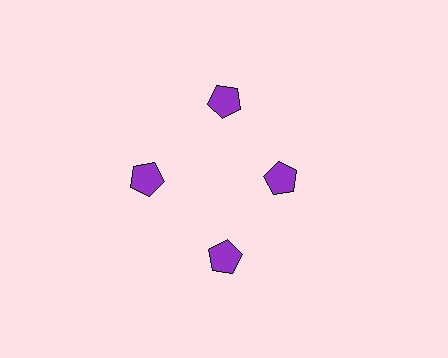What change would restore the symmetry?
The symmetry would be restored by moving it outward, back onto the ring so that all 4 pentagons sit at equal angles and equal distance from the center.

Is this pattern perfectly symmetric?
No. The 4 purple pentagons are arranged in a ring, but one element near the 3 o'clock position is pulled inward toward the center, breaking the 4-fold rotational symmetry.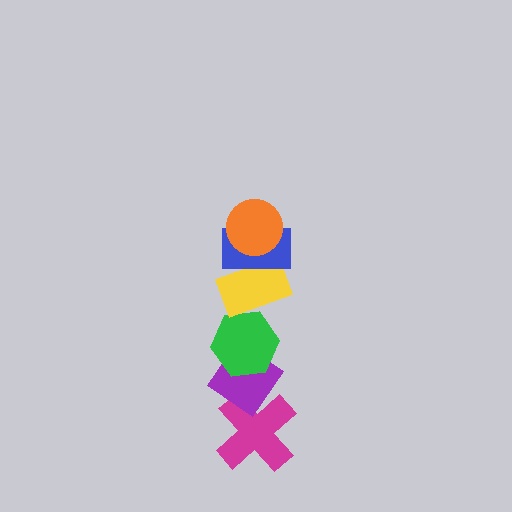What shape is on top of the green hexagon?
The yellow rectangle is on top of the green hexagon.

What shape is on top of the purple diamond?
The green hexagon is on top of the purple diamond.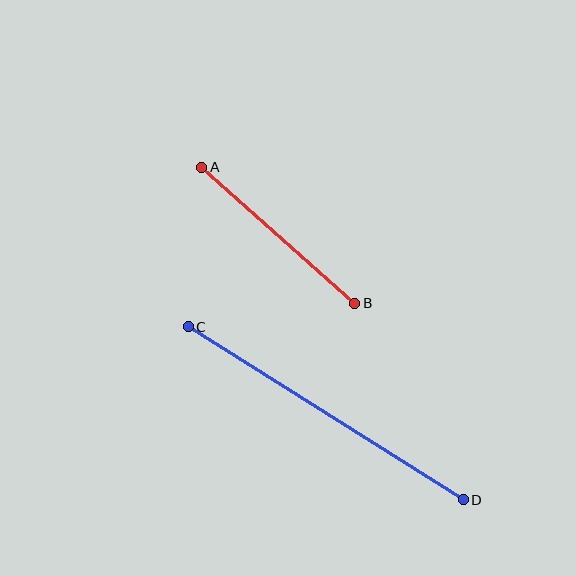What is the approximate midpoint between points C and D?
The midpoint is at approximately (326, 413) pixels.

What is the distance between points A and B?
The distance is approximately 205 pixels.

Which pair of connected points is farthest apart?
Points C and D are farthest apart.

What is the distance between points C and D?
The distance is approximately 325 pixels.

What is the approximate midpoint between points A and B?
The midpoint is at approximately (278, 235) pixels.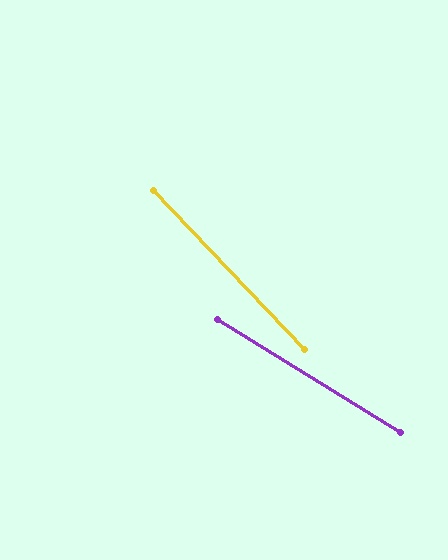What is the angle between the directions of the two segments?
Approximately 15 degrees.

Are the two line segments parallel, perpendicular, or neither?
Neither parallel nor perpendicular — they differ by about 15°.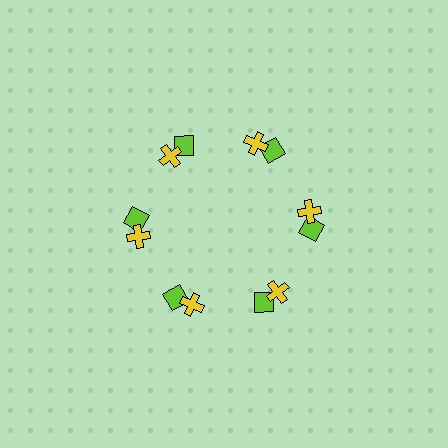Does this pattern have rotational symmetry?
Yes, this pattern has 6-fold rotational symmetry. It looks the same after rotating 60 degrees around the center.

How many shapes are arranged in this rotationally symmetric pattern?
There are 12 shapes, arranged in 6 groups of 2.